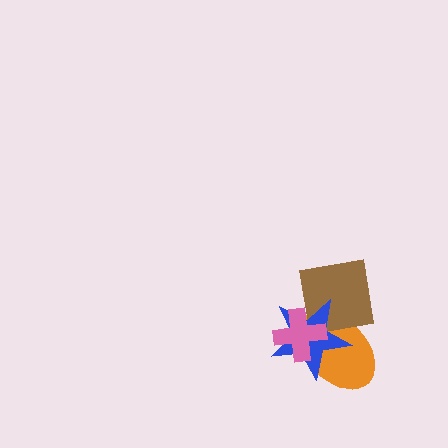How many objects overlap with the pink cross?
3 objects overlap with the pink cross.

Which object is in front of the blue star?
The pink cross is in front of the blue star.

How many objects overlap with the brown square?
3 objects overlap with the brown square.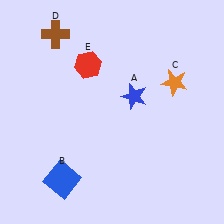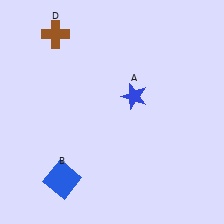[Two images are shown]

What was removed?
The orange star (C), the red hexagon (E) were removed in Image 2.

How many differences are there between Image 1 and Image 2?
There are 2 differences between the two images.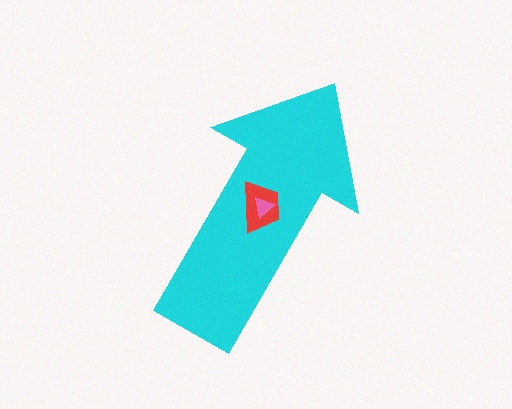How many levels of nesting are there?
3.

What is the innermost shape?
The pink triangle.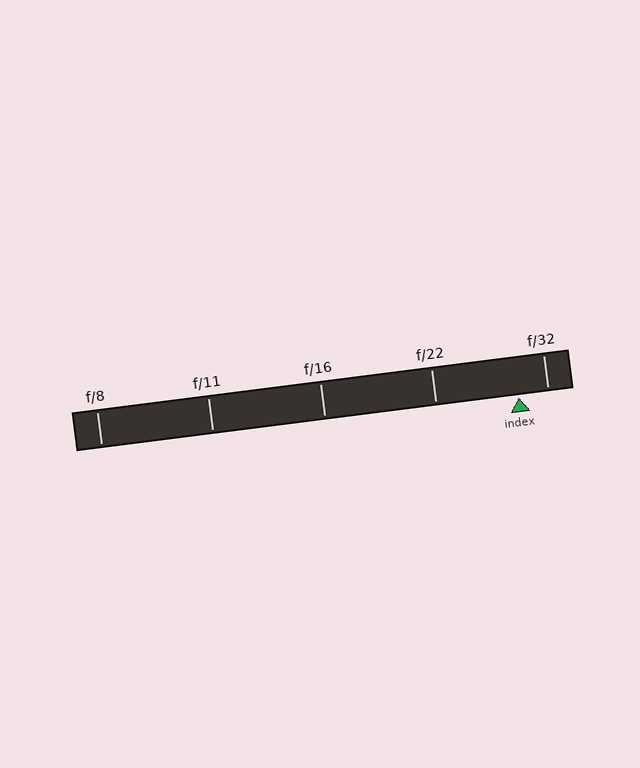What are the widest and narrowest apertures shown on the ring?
The widest aperture shown is f/8 and the narrowest is f/32.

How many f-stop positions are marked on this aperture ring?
There are 5 f-stop positions marked.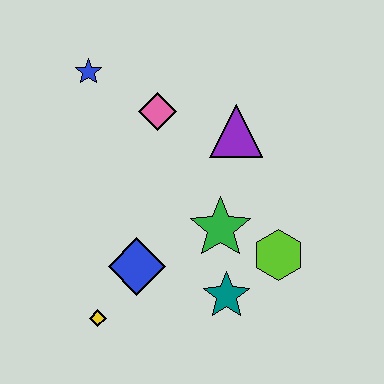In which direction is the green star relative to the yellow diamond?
The green star is to the right of the yellow diamond.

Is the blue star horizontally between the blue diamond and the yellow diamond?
No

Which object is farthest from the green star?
The blue star is farthest from the green star.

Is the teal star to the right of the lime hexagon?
No